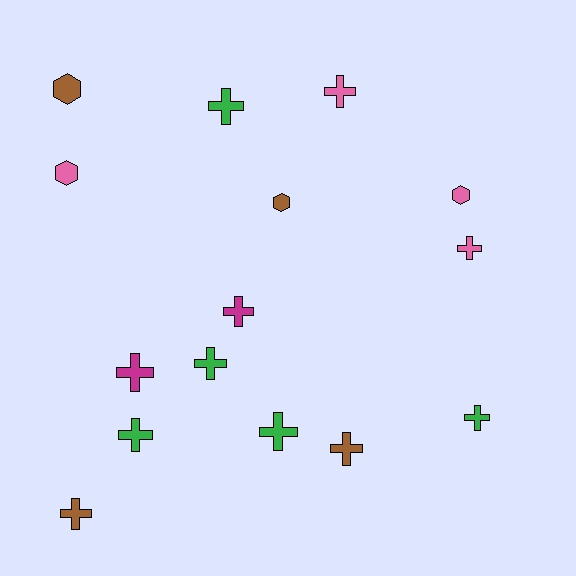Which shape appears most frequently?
Cross, with 11 objects.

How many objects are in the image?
There are 15 objects.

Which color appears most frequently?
Green, with 5 objects.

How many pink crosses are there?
There are 2 pink crosses.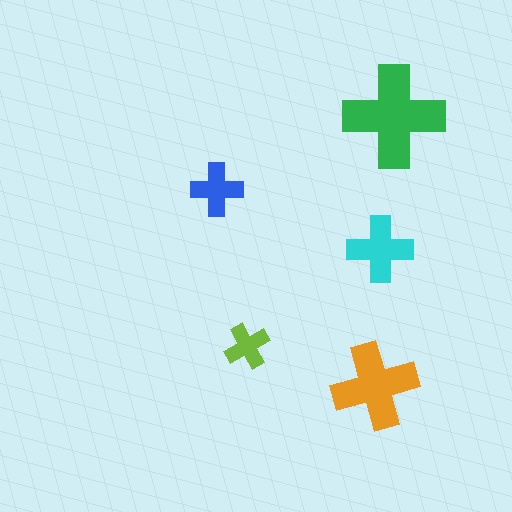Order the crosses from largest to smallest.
the green one, the orange one, the cyan one, the blue one, the lime one.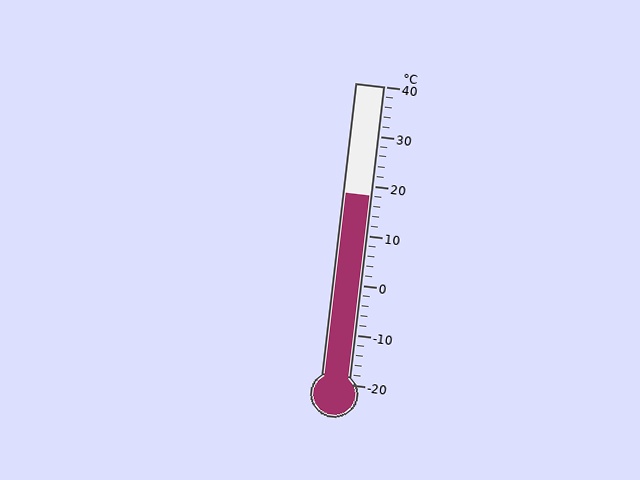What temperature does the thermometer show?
The thermometer shows approximately 18°C.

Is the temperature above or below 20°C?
The temperature is below 20°C.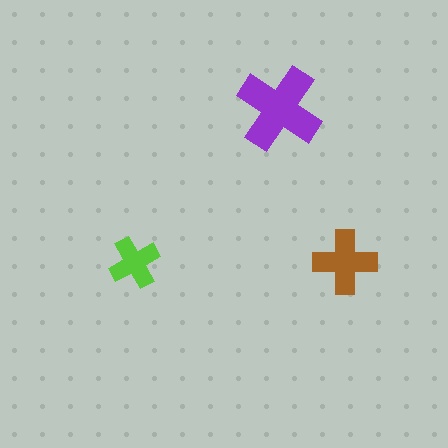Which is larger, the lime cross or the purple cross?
The purple one.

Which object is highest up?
The purple cross is topmost.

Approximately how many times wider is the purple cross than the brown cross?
About 1.5 times wider.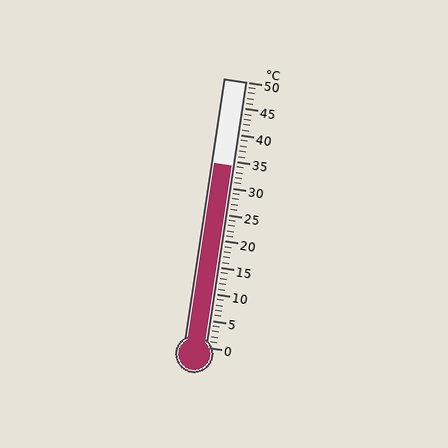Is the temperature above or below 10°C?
The temperature is above 10°C.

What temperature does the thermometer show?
The thermometer shows approximately 34°C.